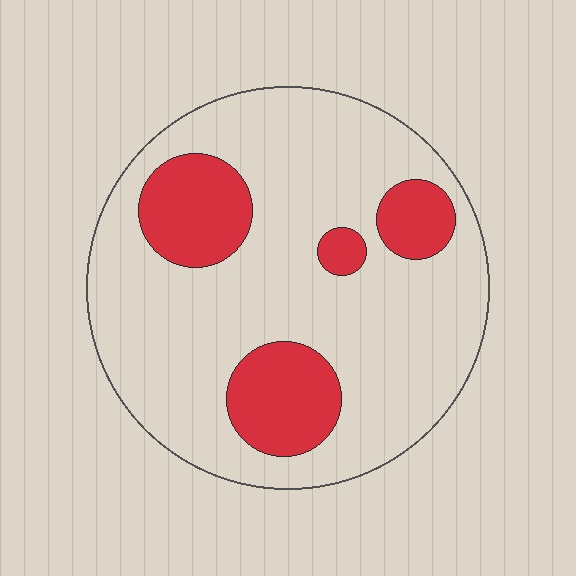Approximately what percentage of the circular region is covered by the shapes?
Approximately 20%.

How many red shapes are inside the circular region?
4.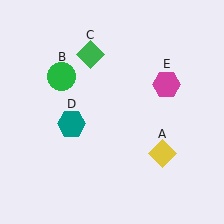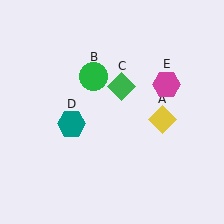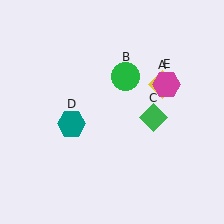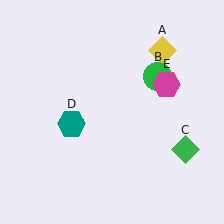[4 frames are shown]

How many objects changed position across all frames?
3 objects changed position: yellow diamond (object A), green circle (object B), green diamond (object C).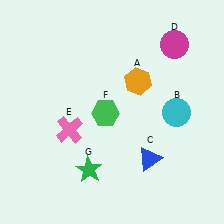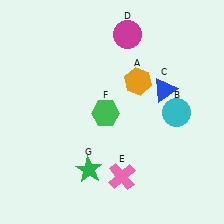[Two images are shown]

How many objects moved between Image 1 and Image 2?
3 objects moved between the two images.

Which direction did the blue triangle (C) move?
The blue triangle (C) moved up.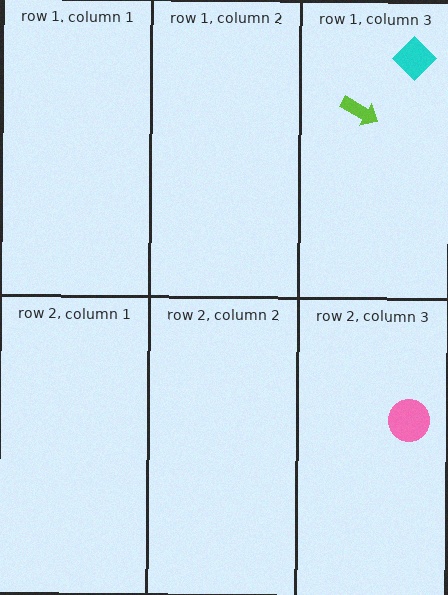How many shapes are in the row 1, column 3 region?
2.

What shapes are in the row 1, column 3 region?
The cyan diamond, the lime arrow.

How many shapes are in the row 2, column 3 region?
1.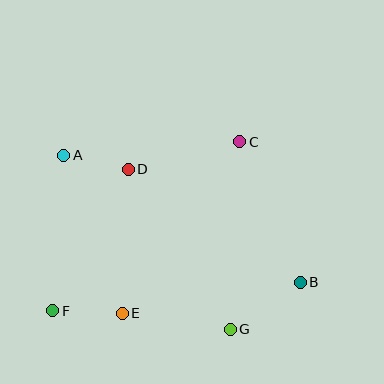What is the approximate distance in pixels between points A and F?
The distance between A and F is approximately 156 pixels.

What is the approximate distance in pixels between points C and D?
The distance between C and D is approximately 115 pixels.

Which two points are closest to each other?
Points A and D are closest to each other.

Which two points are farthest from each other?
Points A and B are farthest from each other.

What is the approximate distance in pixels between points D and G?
The distance between D and G is approximately 190 pixels.